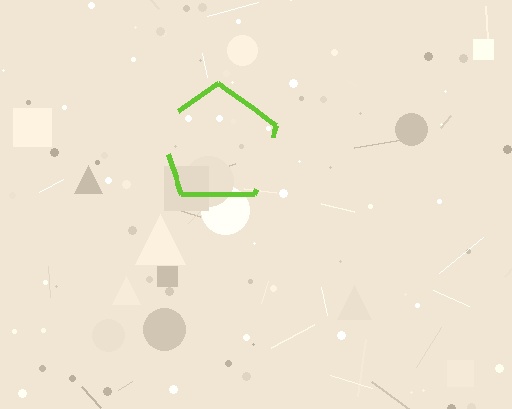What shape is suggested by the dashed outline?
The dashed outline suggests a pentagon.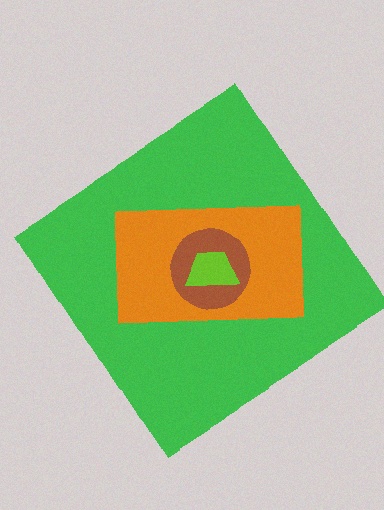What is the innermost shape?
The lime trapezoid.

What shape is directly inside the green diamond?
The orange rectangle.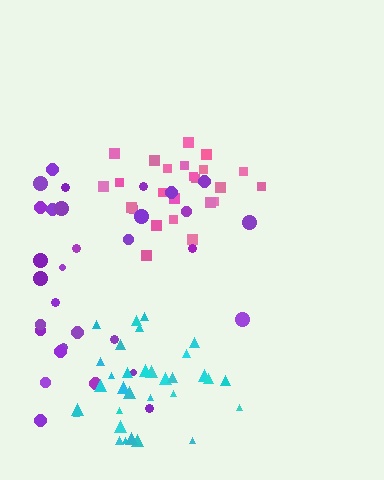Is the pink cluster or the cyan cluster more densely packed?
Pink.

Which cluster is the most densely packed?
Pink.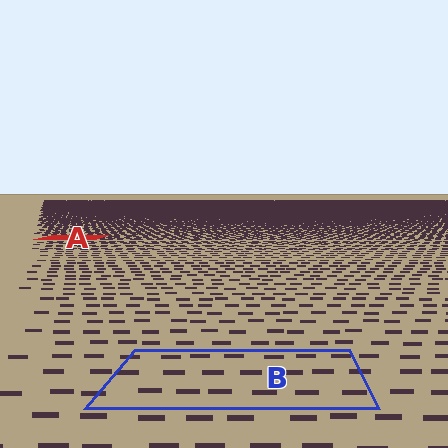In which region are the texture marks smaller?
The texture marks are smaller in region A, because it is farther away.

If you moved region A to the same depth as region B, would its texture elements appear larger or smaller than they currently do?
They would appear larger. At a closer depth, the same texture elements are projected at a bigger on-screen size.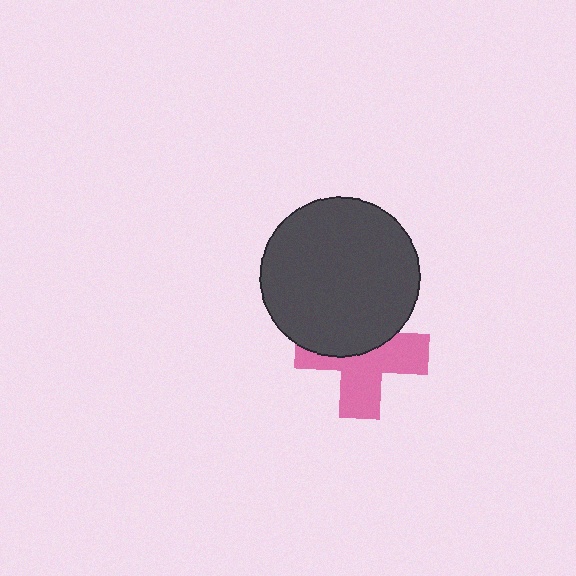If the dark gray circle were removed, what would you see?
You would see the complete pink cross.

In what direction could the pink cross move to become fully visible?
The pink cross could move down. That would shift it out from behind the dark gray circle entirely.